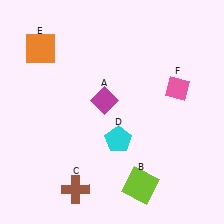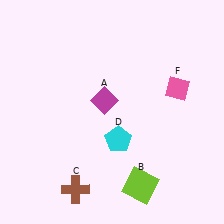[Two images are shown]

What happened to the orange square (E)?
The orange square (E) was removed in Image 2. It was in the top-left area of Image 1.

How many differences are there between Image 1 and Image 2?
There is 1 difference between the two images.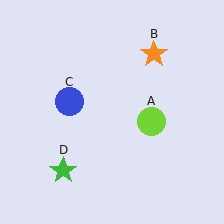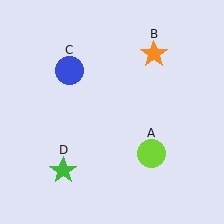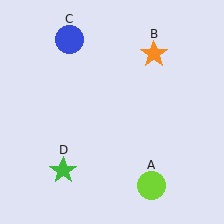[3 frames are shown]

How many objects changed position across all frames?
2 objects changed position: lime circle (object A), blue circle (object C).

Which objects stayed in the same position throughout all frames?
Orange star (object B) and green star (object D) remained stationary.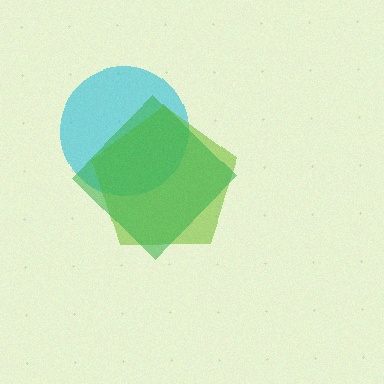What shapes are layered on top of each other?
The layered shapes are: a cyan circle, a lime pentagon, a green diamond.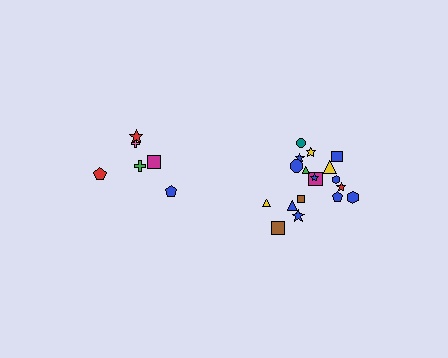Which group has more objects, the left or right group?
The right group.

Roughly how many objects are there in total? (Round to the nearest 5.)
Roughly 25 objects in total.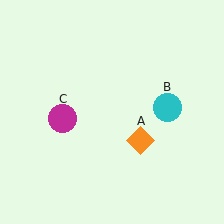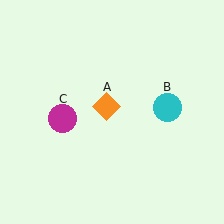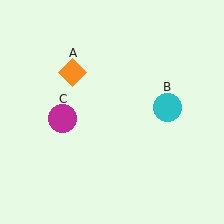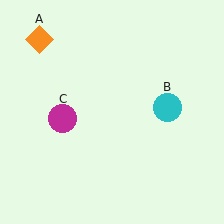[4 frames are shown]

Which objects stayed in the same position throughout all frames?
Cyan circle (object B) and magenta circle (object C) remained stationary.